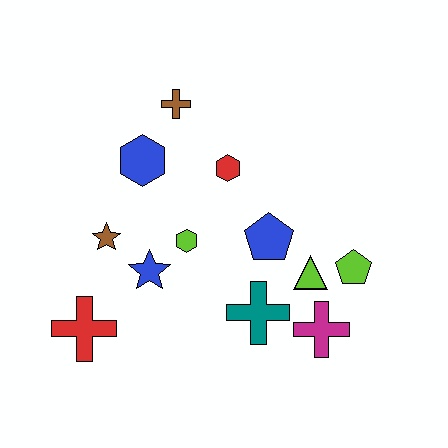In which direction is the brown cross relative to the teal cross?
The brown cross is above the teal cross.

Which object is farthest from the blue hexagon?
The magenta cross is farthest from the blue hexagon.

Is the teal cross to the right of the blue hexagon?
Yes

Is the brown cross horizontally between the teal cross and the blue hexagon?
Yes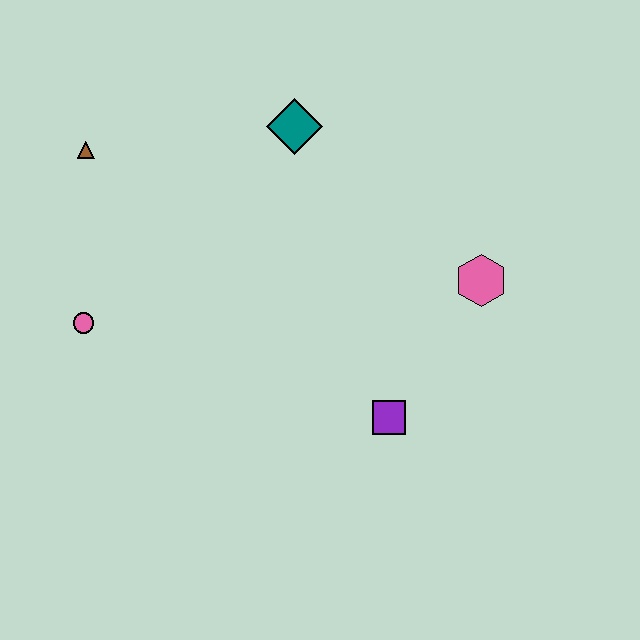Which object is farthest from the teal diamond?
The purple square is farthest from the teal diamond.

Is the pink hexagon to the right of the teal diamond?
Yes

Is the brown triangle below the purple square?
No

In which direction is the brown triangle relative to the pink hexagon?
The brown triangle is to the left of the pink hexagon.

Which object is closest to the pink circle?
The brown triangle is closest to the pink circle.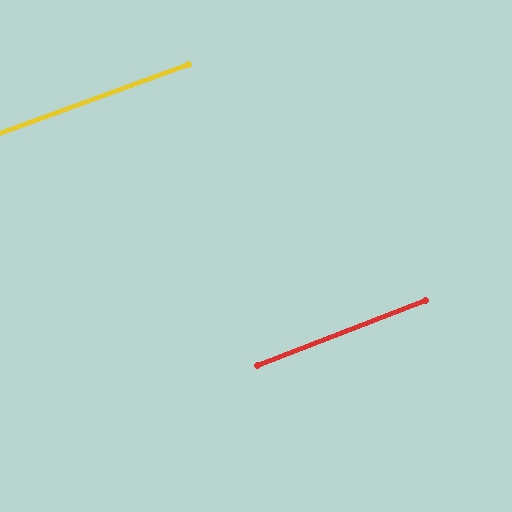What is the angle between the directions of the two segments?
Approximately 1 degree.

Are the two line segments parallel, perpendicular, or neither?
Parallel — their directions differ by only 1.0°.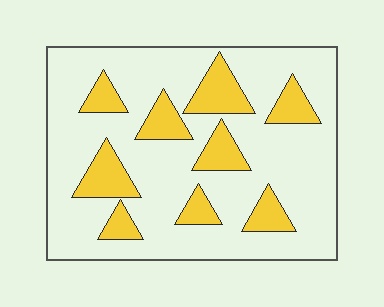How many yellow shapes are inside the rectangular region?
9.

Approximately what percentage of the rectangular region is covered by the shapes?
Approximately 20%.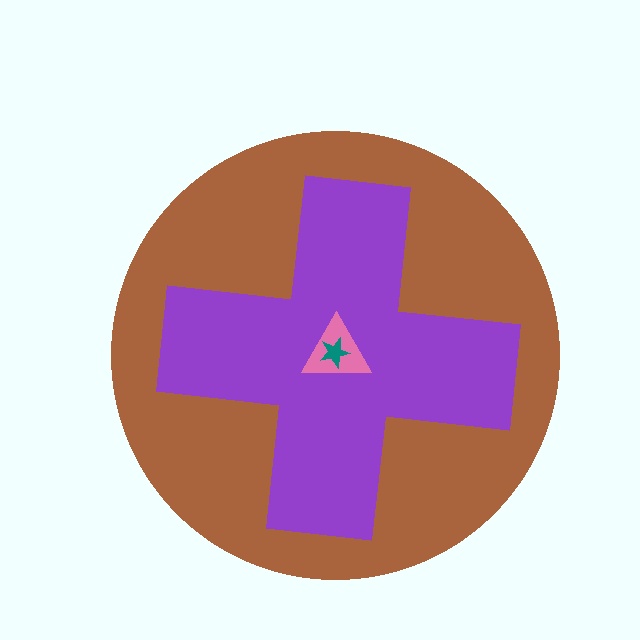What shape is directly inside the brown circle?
The purple cross.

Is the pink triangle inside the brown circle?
Yes.